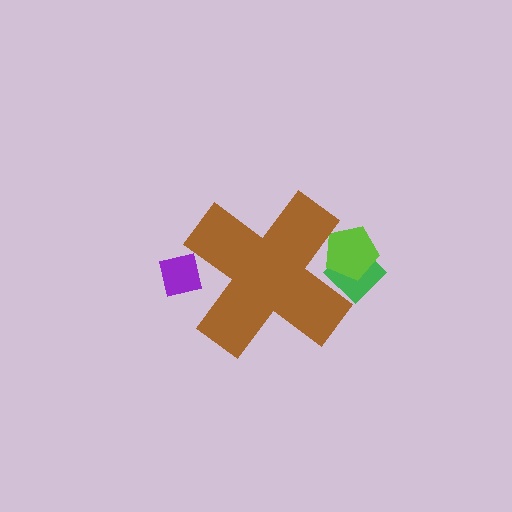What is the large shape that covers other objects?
A brown cross.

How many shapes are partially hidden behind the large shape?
3 shapes are partially hidden.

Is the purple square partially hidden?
Yes, the purple square is partially hidden behind the brown cross.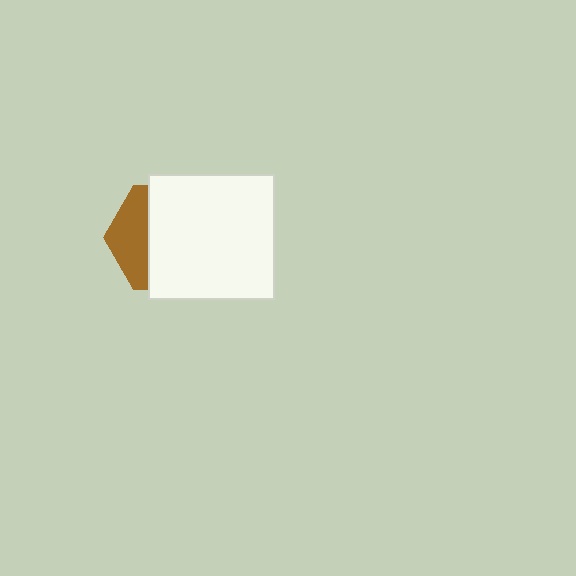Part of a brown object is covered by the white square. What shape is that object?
It is a hexagon.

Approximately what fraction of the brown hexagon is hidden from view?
Roughly 68% of the brown hexagon is hidden behind the white square.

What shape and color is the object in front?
The object in front is a white square.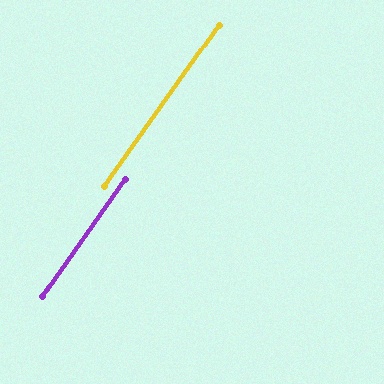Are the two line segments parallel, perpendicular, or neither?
Parallel — their directions differ by only 0.1°.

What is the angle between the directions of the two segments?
Approximately 0 degrees.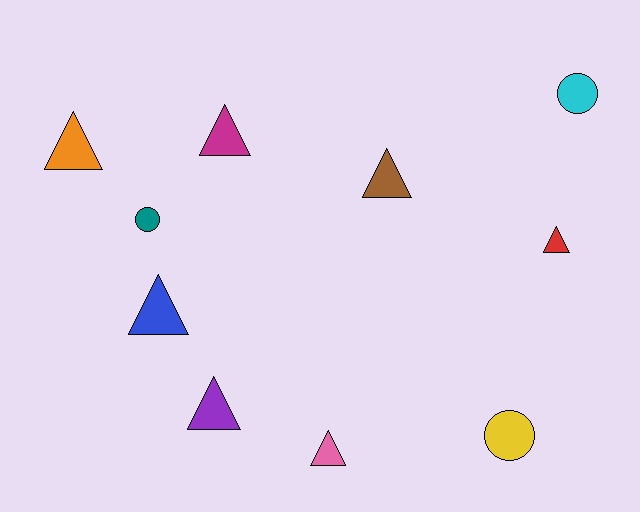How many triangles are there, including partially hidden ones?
There are 7 triangles.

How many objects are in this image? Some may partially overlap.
There are 10 objects.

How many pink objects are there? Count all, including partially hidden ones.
There is 1 pink object.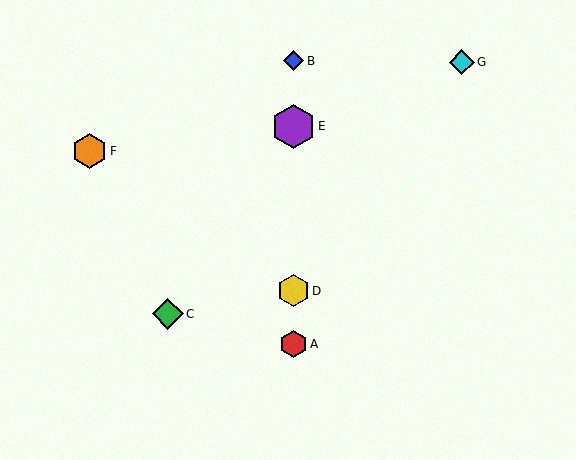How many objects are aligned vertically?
4 objects (A, B, D, E) are aligned vertically.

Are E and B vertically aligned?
Yes, both are at x≈293.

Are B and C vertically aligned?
No, B is at x≈294 and C is at x≈168.